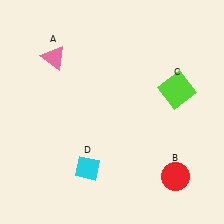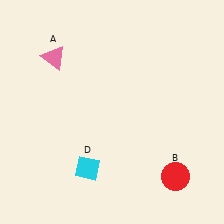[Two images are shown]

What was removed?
The lime square (C) was removed in Image 2.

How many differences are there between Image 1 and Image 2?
There is 1 difference between the two images.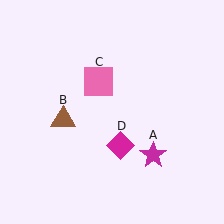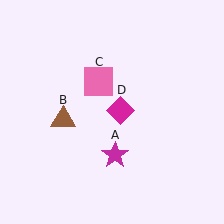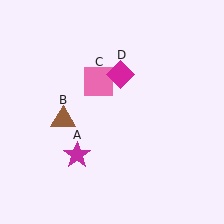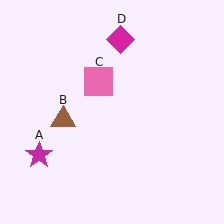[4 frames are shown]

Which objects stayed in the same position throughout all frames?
Brown triangle (object B) and pink square (object C) remained stationary.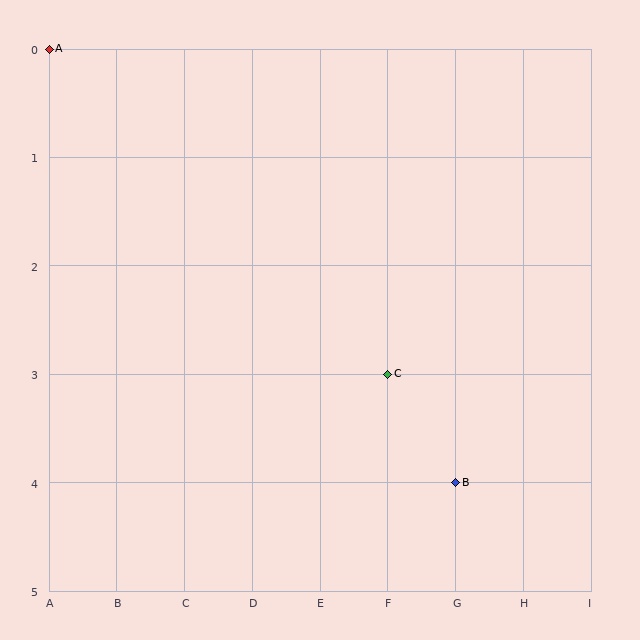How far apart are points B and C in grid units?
Points B and C are 1 column and 1 row apart (about 1.4 grid units diagonally).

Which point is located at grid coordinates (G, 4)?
Point B is at (G, 4).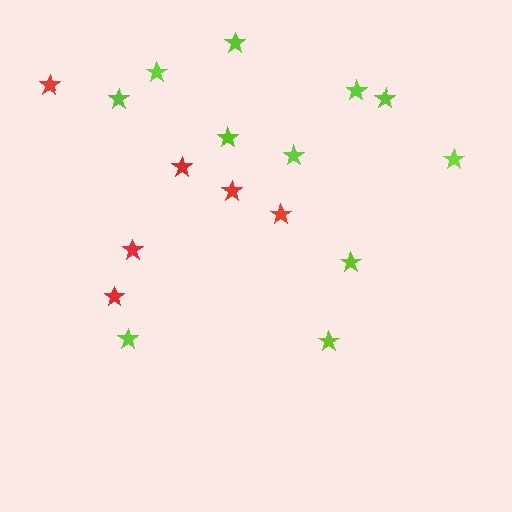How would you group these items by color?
There are 2 groups: one group of red stars (6) and one group of lime stars (11).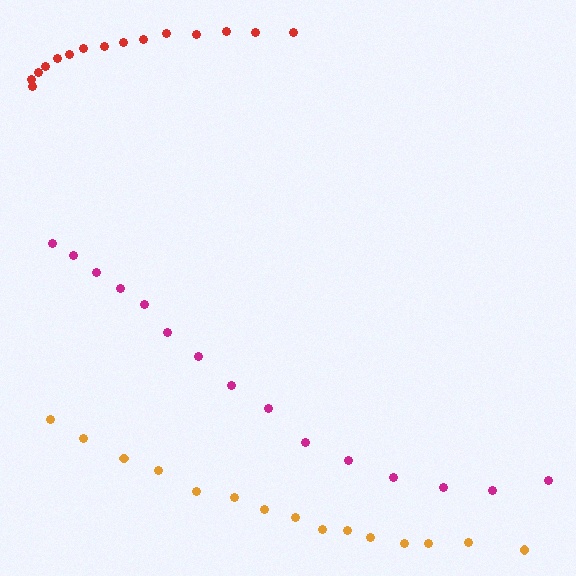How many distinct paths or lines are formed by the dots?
There are 3 distinct paths.